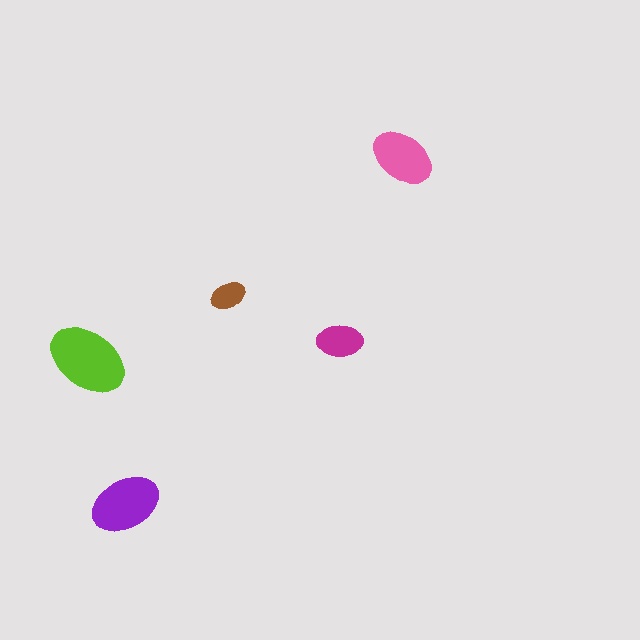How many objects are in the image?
There are 5 objects in the image.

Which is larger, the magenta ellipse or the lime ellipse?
The lime one.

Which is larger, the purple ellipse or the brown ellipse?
The purple one.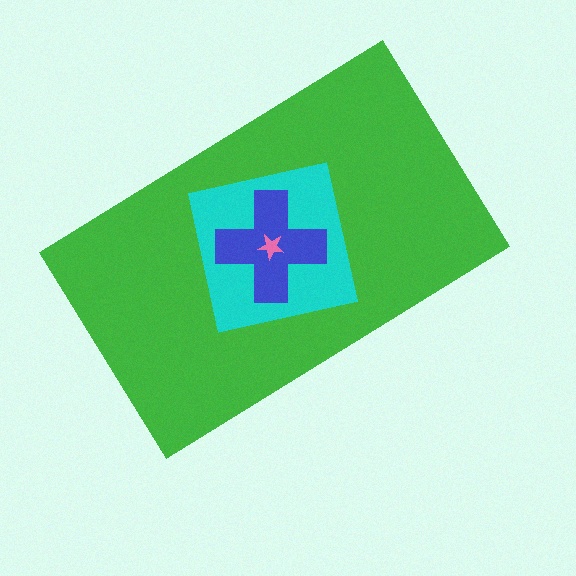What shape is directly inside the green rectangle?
The cyan square.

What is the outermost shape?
The green rectangle.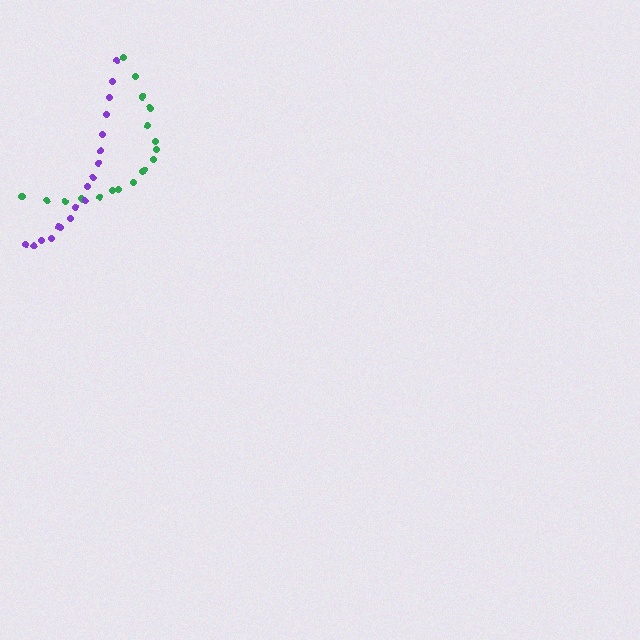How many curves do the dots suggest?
There are 2 distinct paths.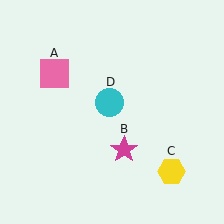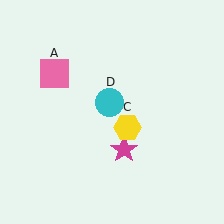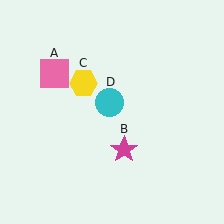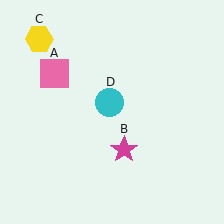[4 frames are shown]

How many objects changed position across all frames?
1 object changed position: yellow hexagon (object C).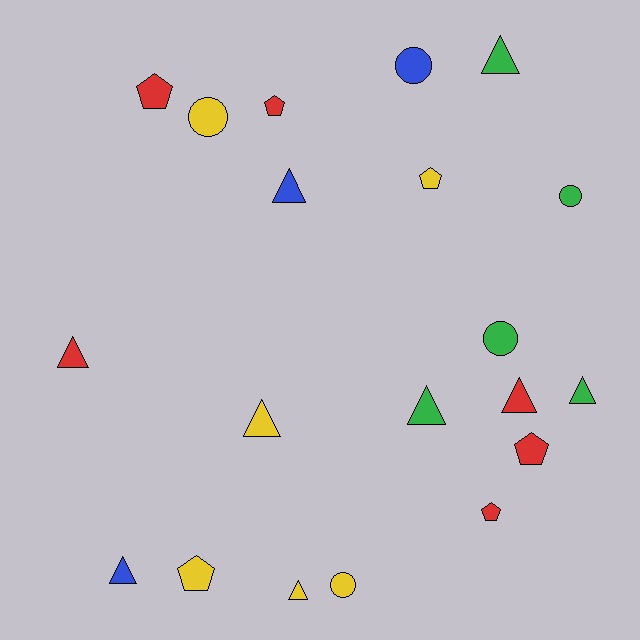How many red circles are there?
There are no red circles.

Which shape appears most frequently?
Triangle, with 9 objects.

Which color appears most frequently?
Red, with 6 objects.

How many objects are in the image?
There are 20 objects.